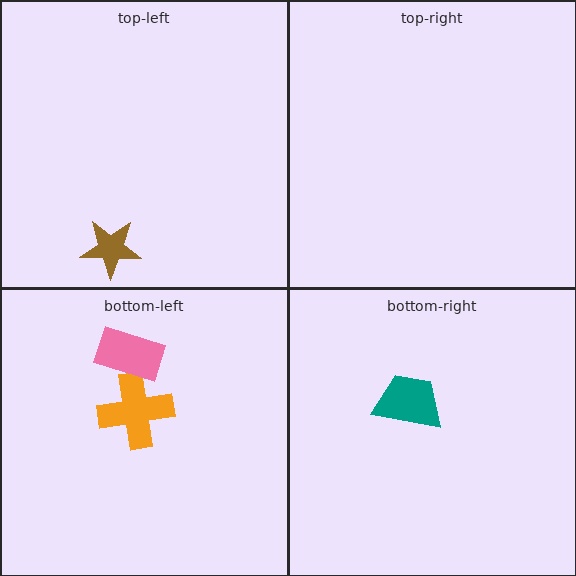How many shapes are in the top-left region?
1.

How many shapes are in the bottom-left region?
2.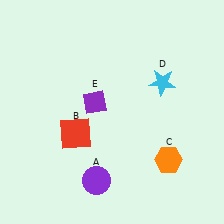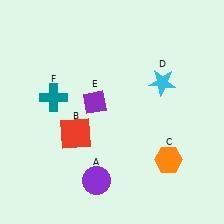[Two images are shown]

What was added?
A teal cross (F) was added in Image 2.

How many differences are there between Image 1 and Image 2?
There is 1 difference between the two images.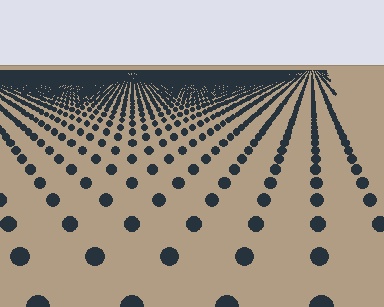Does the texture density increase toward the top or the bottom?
Density increases toward the top.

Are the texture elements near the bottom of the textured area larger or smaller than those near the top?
Larger. Near the bottom, elements are closer to the viewer and appear at a bigger on-screen size.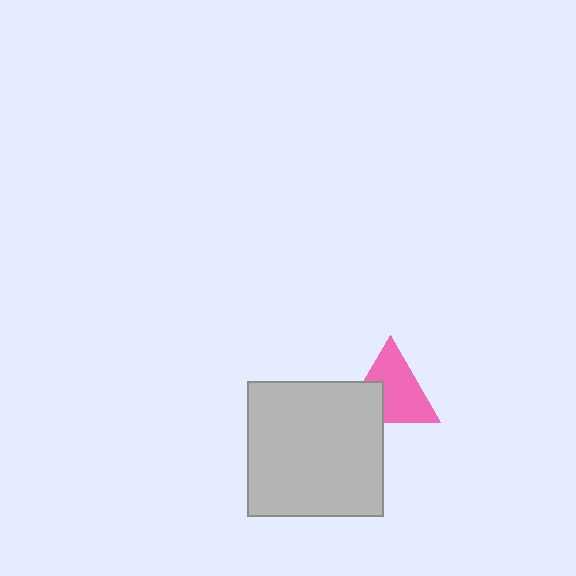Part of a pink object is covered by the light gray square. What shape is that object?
It is a triangle.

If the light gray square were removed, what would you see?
You would see the complete pink triangle.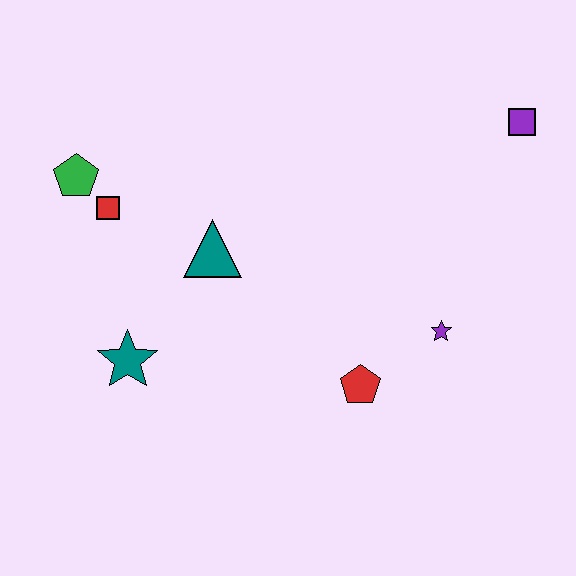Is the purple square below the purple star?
No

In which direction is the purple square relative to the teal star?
The purple square is to the right of the teal star.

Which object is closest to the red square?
The green pentagon is closest to the red square.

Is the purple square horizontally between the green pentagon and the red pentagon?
No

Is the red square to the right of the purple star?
No